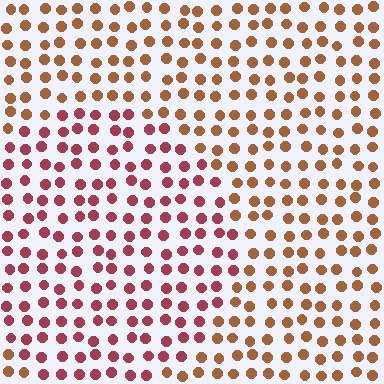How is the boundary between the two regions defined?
The boundary is defined purely by a slight shift in hue (about 37 degrees). Spacing, size, and orientation are identical on both sides.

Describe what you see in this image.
The image is filled with small brown elements in a uniform arrangement. A circle-shaped region is visible where the elements are tinted to a slightly different hue, forming a subtle color boundary.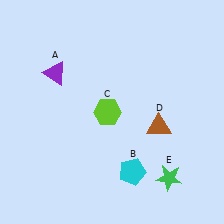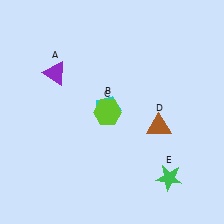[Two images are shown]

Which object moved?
The cyan pentagon (B) moved up.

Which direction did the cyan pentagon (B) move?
The cyan pentagon (B) moved up.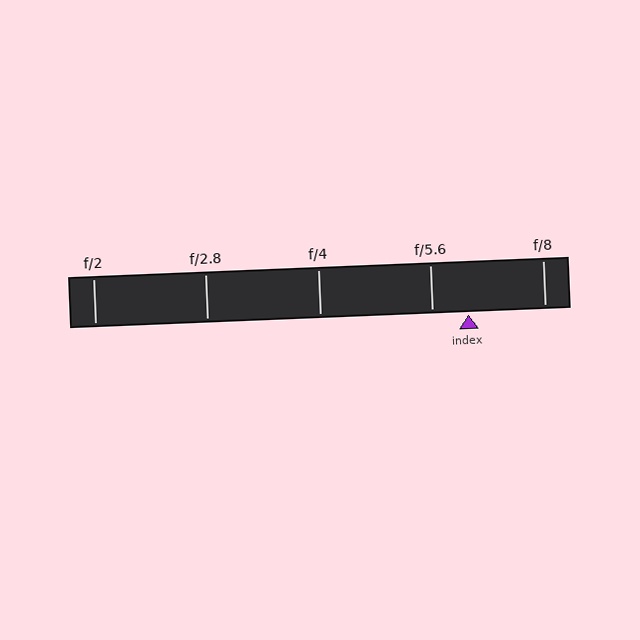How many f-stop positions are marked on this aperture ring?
There are 5 f-stop positions marked.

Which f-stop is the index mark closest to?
The index mark is closest to f/5.6.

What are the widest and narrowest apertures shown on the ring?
The widest aperture shown is f/2 and the narrowest is f/8.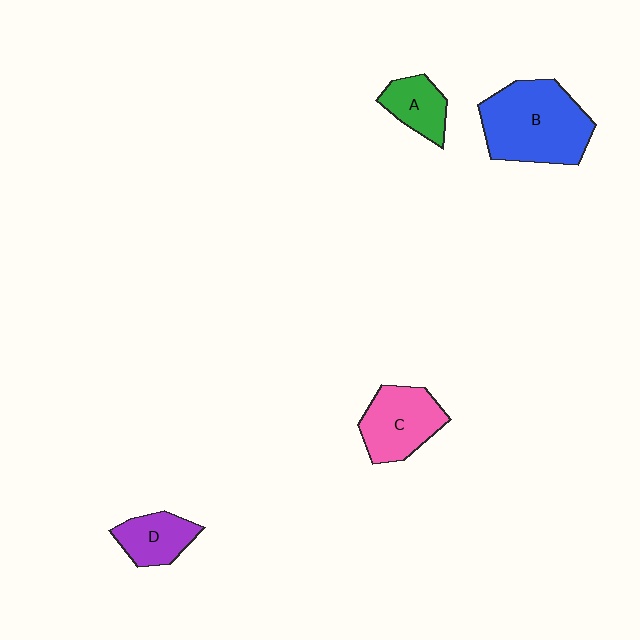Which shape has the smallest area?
Shape A (green).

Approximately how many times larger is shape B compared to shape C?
Approximately 1.6 times.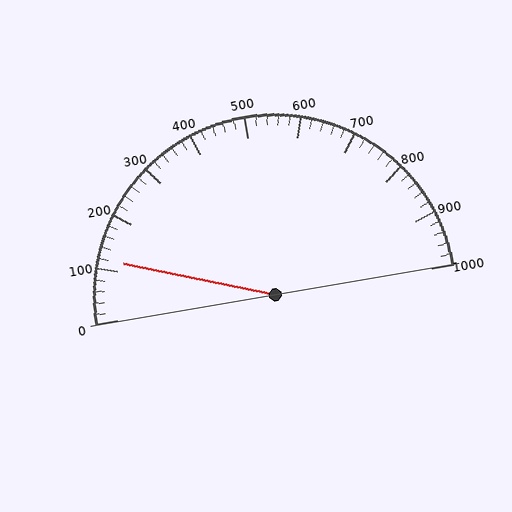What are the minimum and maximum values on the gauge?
The gauge ranges from 0 to 1000.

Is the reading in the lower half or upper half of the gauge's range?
The reading is in the lower half of the range (0 to 1000).